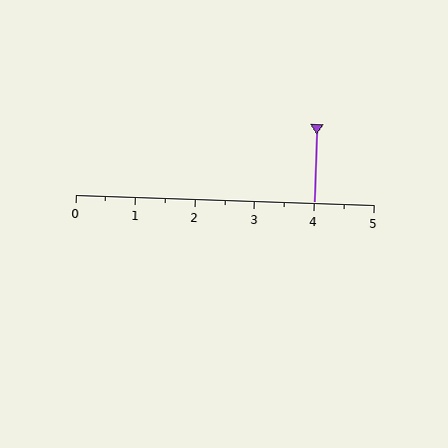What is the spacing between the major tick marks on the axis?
The major ticks are spaced 1 apart.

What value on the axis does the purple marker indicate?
The marker indicates approximately 4.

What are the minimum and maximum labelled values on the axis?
The axis runs from 0 to 5.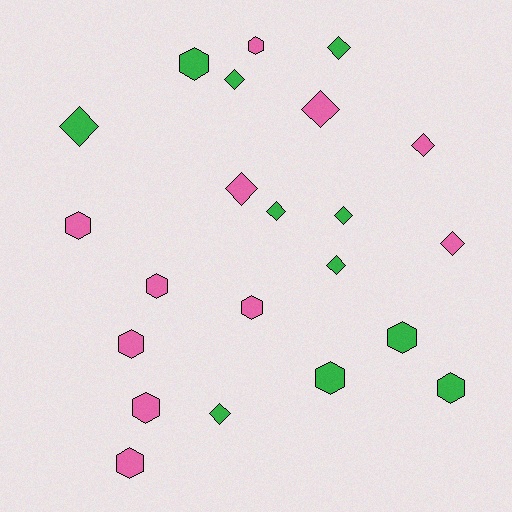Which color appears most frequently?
Pink, with 11 objects.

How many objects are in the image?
There are 22 objects.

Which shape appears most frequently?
Hexagon, with 11 objects.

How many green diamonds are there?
There are 7 green diamonds.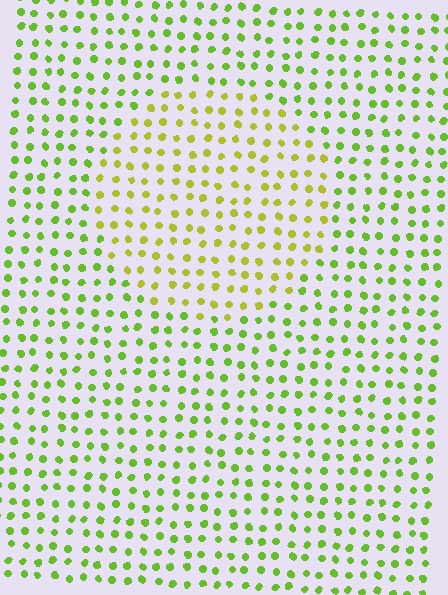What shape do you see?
I see a circle.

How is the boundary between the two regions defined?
The boundary is defined purely by a slight shift in hue (about 31 degrees). Spacing, size, and orientation are identical on both sides.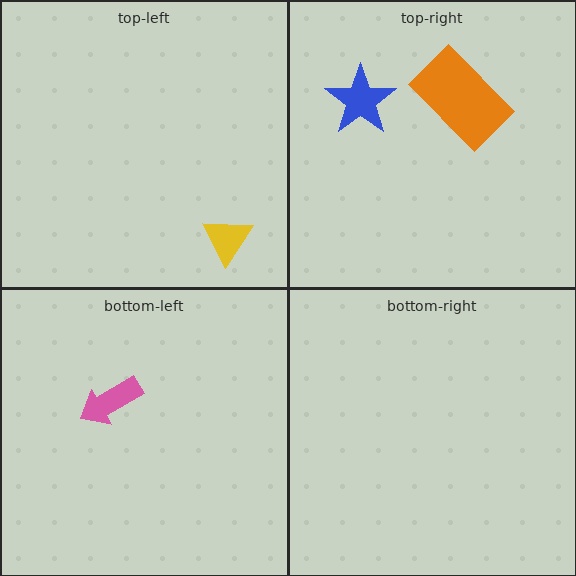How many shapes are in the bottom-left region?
1.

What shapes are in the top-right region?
The orange rectangle, the blue star.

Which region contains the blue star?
The top-right region.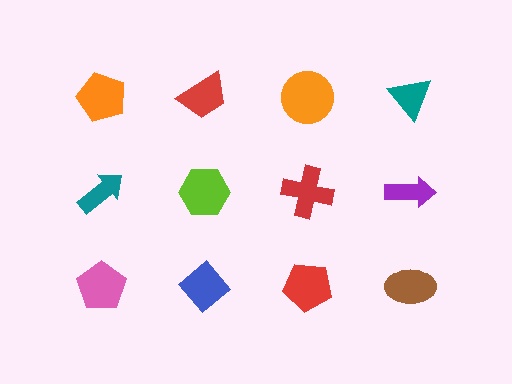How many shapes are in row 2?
4 shapes.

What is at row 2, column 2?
A lime hexagon.